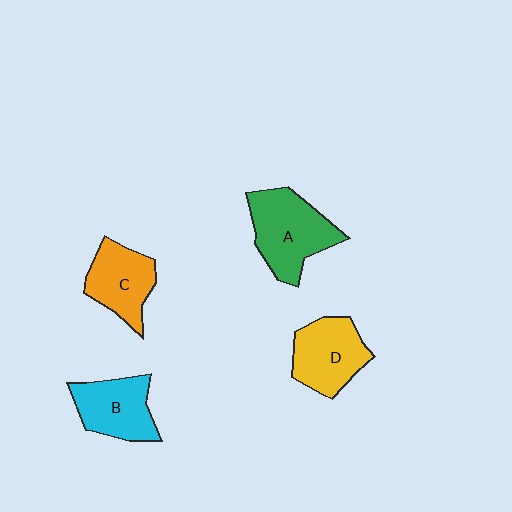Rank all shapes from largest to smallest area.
From largest to smallest: A (green), D (yellow), B (cyan), C (orange).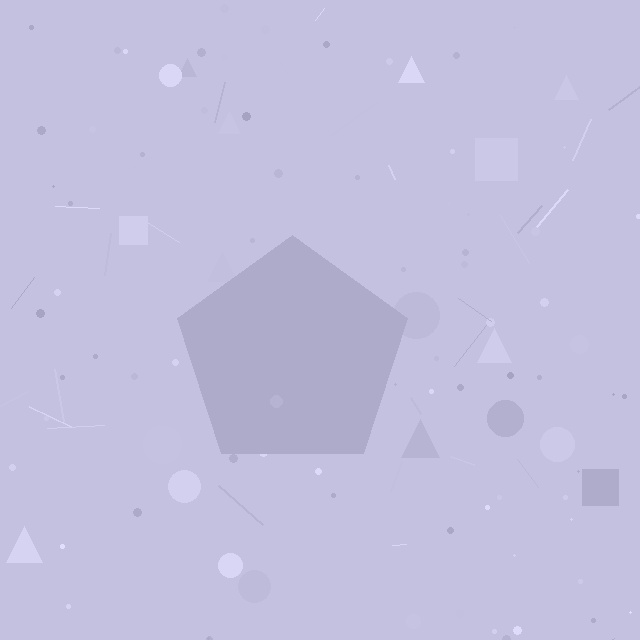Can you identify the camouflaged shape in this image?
The camouflaged shape is a pentagon.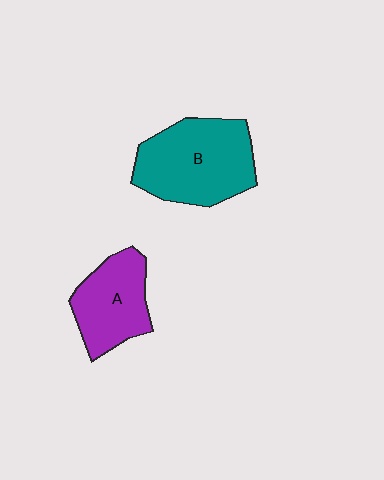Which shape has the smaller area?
Shape A (purple).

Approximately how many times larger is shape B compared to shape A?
Approximately 1.4 times.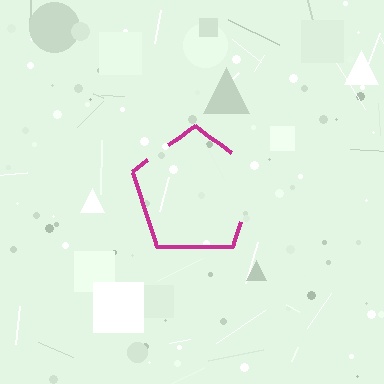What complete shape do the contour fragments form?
The contour fragments form a pentagon.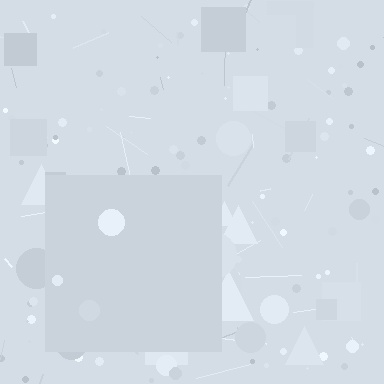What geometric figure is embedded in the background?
A square is embedded in the background.